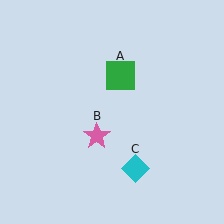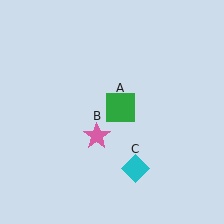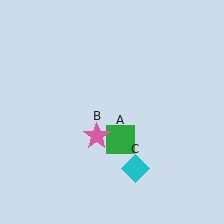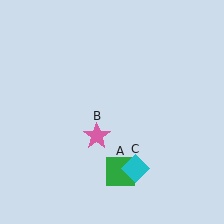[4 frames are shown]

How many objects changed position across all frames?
1 object changed position: green square (object A).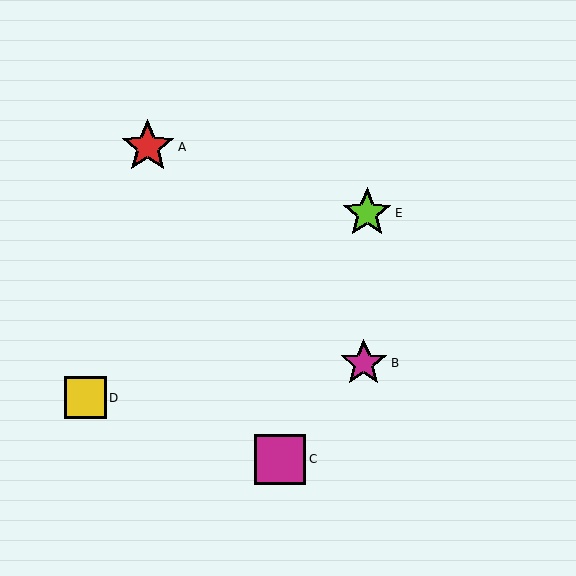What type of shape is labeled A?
Shape A is a red star.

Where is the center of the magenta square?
The center of the magenta square is at (280, 459).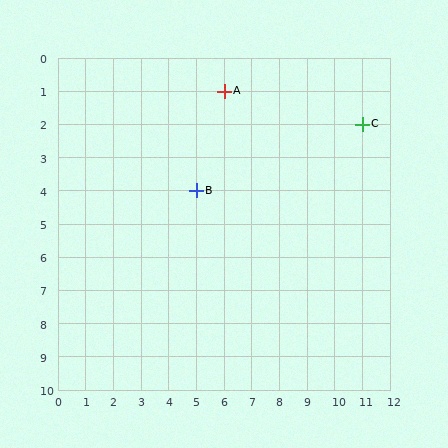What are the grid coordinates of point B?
Point B is at grid coordinates (5, 4).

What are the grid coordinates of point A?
Point A is at grid coordinates (6, 1).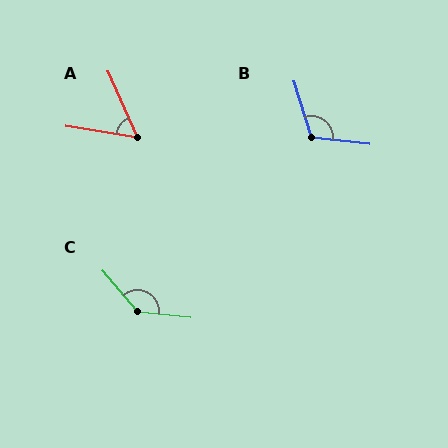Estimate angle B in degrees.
Approximately 114 degrees.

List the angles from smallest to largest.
A (57°), B (114°), C (136°).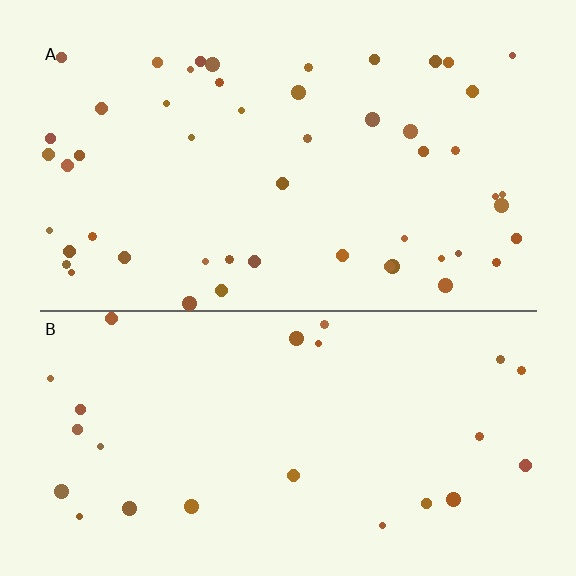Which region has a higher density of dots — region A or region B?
A (the top).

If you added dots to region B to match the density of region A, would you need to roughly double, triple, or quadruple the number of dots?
Approximately double.